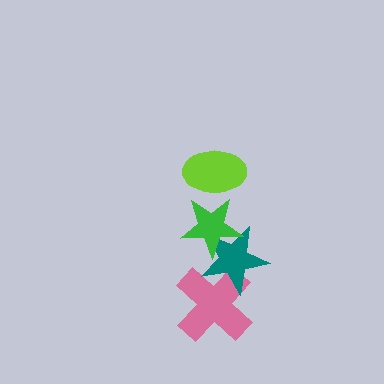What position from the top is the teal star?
The teal star is 3rd from the top.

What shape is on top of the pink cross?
The teal star is on top of the pink cross.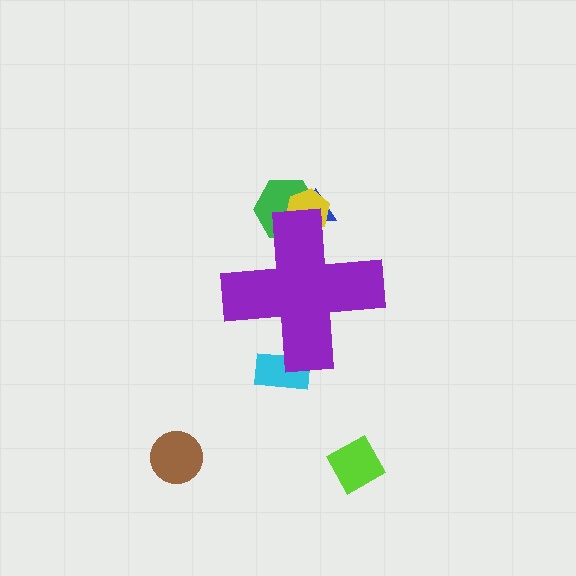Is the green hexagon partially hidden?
Yes, the green hexagon is partially hidden behind the purple cross.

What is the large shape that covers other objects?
A purple cross.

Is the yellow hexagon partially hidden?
Yes, the yellow hexagon is partially hidden behind the purple cross.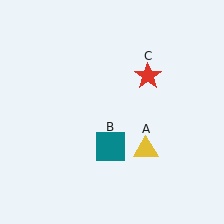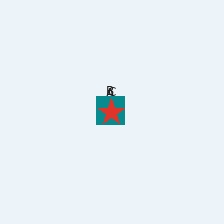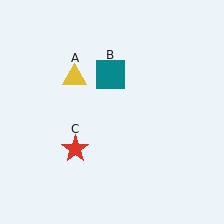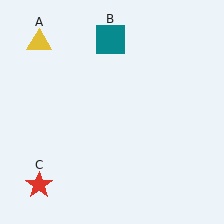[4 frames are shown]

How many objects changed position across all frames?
3 objects changed position: yellow triangle (object A), teal square (object B), red star (object C).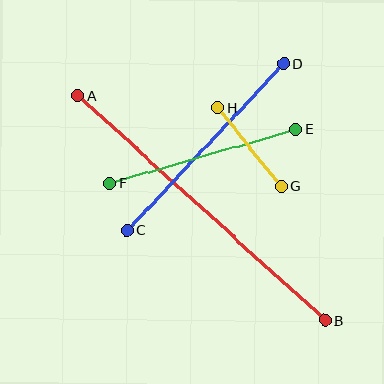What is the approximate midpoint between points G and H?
The midpoint is at approximately (249, 147) pixels.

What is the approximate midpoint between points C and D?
The midpoint is at approximately (205, 147) pixels.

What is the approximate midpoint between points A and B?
The midpoint is at approximately (201, 208) pixels.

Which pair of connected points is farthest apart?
Points A and B are farthest apart.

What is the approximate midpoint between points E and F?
The midpoint is at approximately (203, 157) pixels.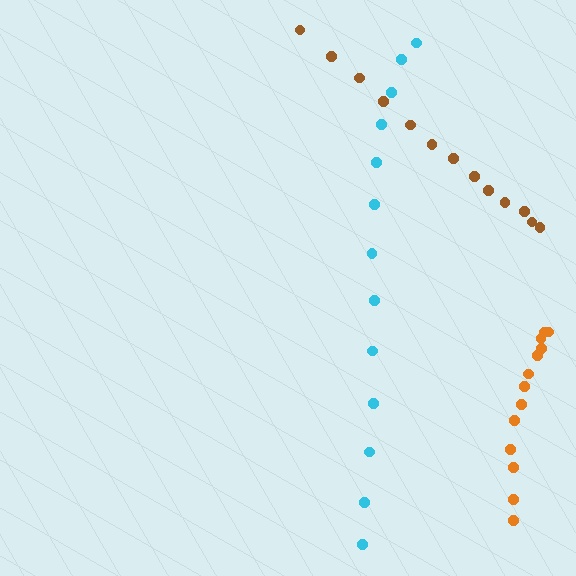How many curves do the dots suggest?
There are 3 distinct paths.